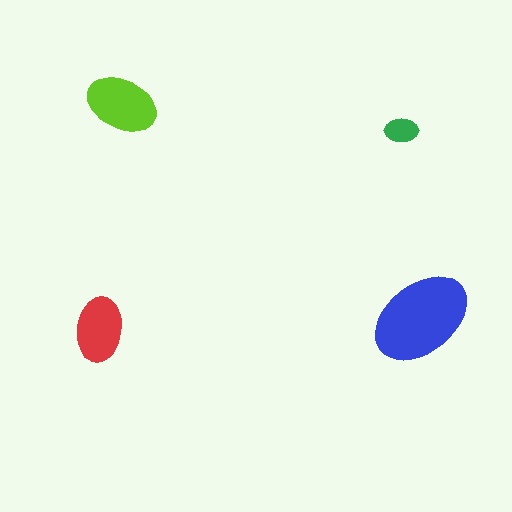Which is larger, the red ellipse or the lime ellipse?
The lime one.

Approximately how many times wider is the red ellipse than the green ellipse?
About 2 times wider.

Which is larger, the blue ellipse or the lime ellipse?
The blue one.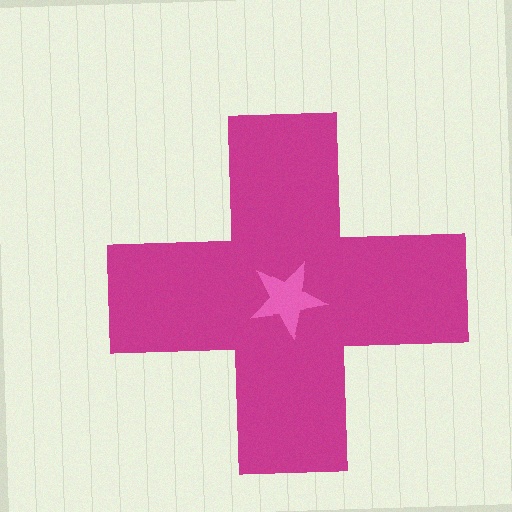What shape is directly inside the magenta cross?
The pink star.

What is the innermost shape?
The pink star.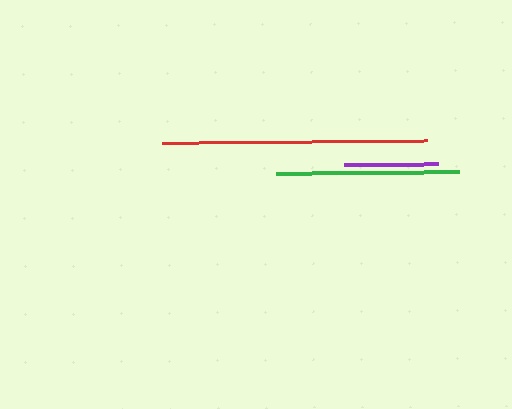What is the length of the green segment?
The green segment is approximately 183 pixels long.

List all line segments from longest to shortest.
From longest to shortest: red, green, purple.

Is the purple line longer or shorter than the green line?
The green line is longer than the purple line.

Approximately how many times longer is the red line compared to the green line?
The red line is approximately 1.4 times the length of the green line.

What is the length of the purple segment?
The purple segment is approximately 94 pixels long.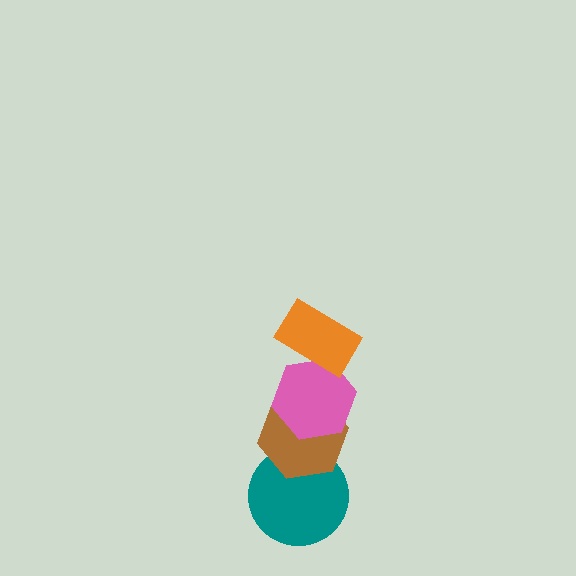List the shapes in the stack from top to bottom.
From top to bottom: the orange rectangle, the pink hexagon, the brown hexagon, the teal circle.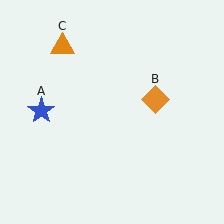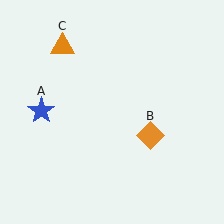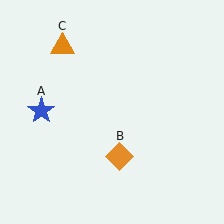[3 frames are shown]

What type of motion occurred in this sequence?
The orange diamond (object B) rotated clockwise around the center of the scene.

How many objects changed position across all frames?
1 object changed position: orange diamond (object B).